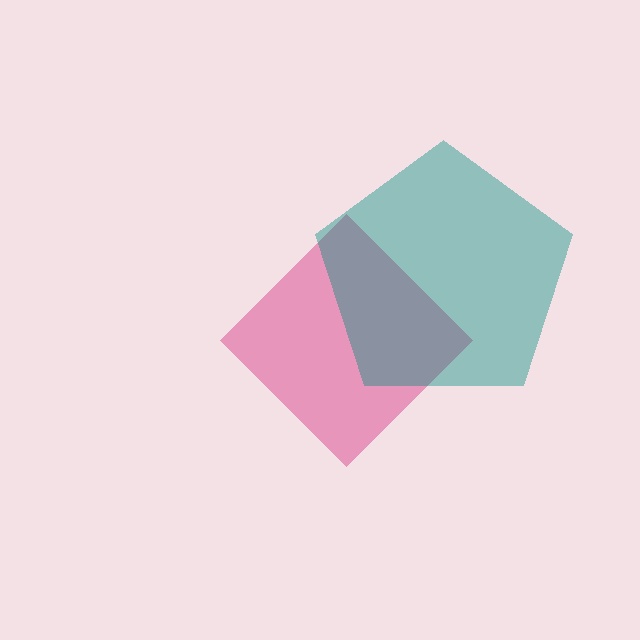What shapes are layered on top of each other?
The layered shapes are: a pink diamond, a teal pentagon.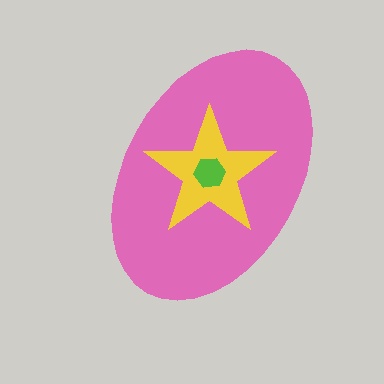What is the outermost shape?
The pink ellipse.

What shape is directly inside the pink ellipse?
The yellow star.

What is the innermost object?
The lime hexagon.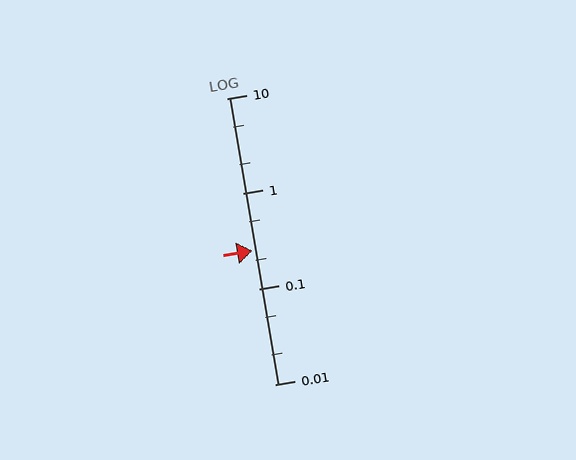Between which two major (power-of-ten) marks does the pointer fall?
The pointer is between 0.1 and 1.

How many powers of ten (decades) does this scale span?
The scale spans 3 decades, from 0.01 to 10.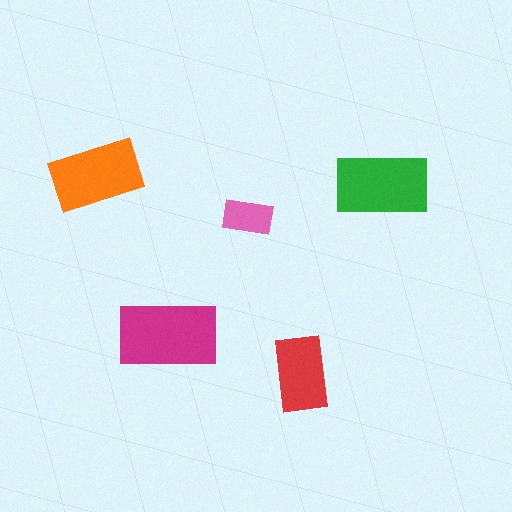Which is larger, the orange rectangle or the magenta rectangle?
The magenta one.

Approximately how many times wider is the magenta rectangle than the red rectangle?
About 1.5 times wider.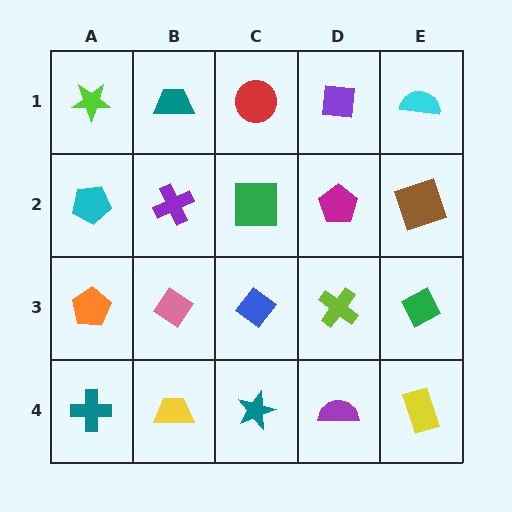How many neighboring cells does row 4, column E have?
2.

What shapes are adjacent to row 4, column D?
A lime cross (row 3, column D), a teal star (row 4, column C), a yellow rectangle (row 4, column E).